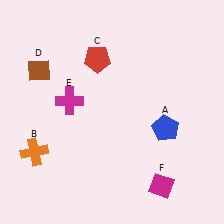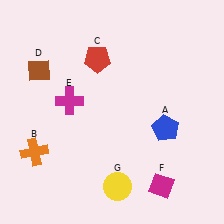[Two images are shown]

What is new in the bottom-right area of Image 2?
A yellow circle (G) was added in the bottom-right area of Image 2.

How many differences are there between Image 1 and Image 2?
There is 1 difference between the two images.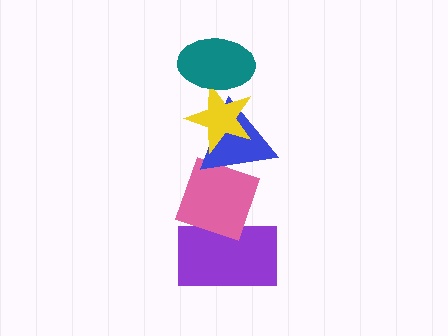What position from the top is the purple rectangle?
The purple rectangle is 5th from the top.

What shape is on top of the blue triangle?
The yellow star is on top of the blue triangle.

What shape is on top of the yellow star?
The teal ellipse is on top of the yellow star.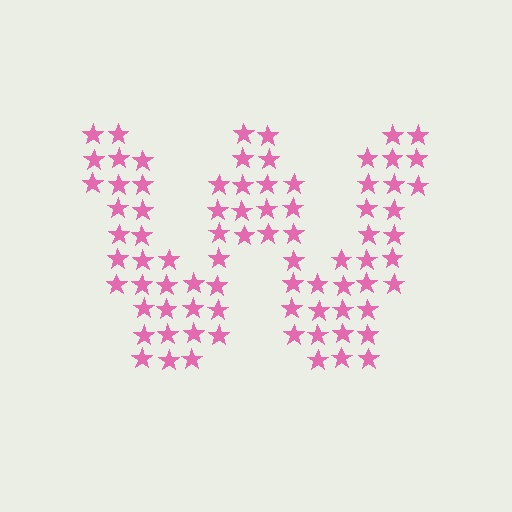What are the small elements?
The small elements are stars.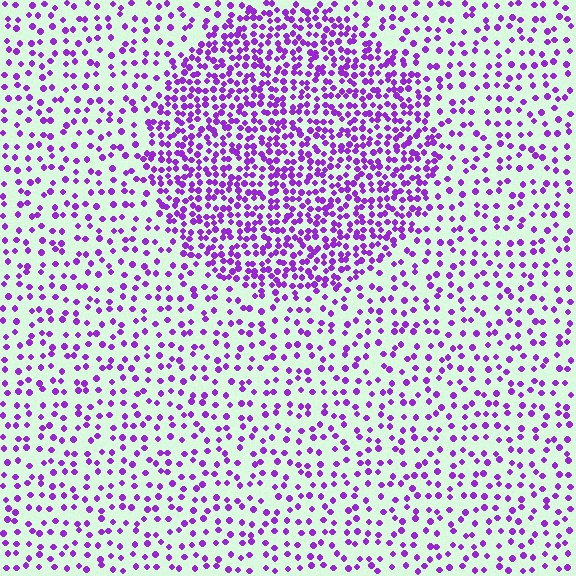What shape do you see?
I see a circle.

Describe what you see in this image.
The image contains small purple elements arranged at two different densities. A circle-shaped region is visible where the elements are more densely packed than the surrounding area.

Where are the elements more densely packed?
The elements are more densely packed inside the circle boundary.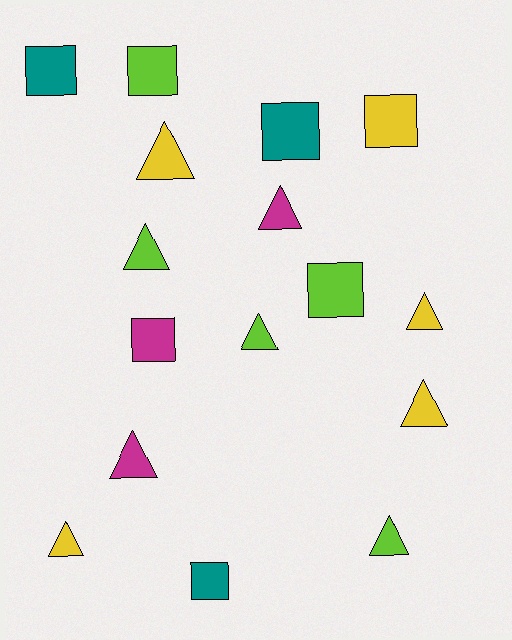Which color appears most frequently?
Lime, with 5 objects.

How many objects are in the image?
There are 16 objects.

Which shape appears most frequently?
Triangle, with 9 objects.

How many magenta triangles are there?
There are 2 magenta triangles.